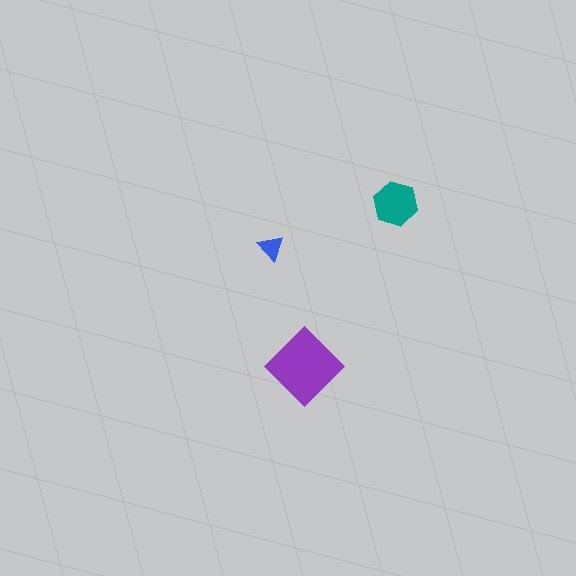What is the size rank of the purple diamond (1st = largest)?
1st.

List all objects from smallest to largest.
The blue triangle, the teal hexagon, the purple diamond.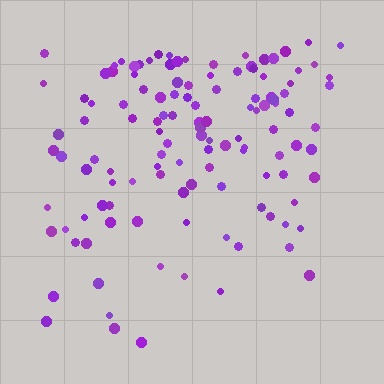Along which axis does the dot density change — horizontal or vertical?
Vertical.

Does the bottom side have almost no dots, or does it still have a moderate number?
Still a moderate number, just noticeably fewer than the top.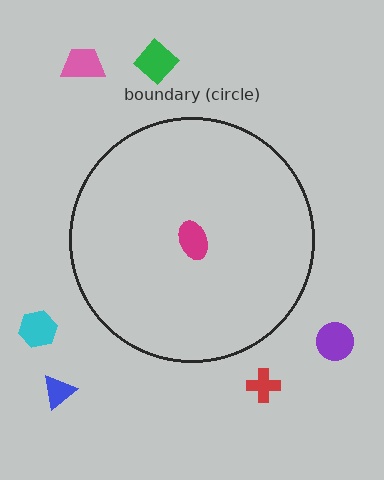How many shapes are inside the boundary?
1 inside, 6 outside.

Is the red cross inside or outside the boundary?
Outside.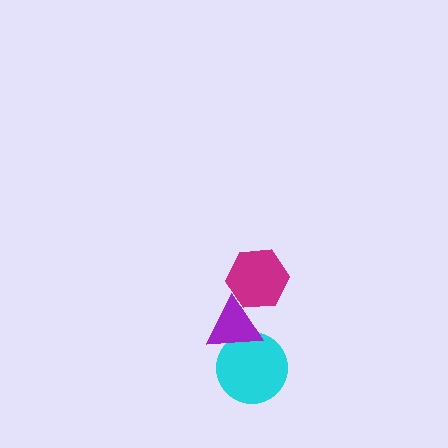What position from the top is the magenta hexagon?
The magenta hexagon is 1st from the top.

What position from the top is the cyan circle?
The cyan circle is 3rd from the top.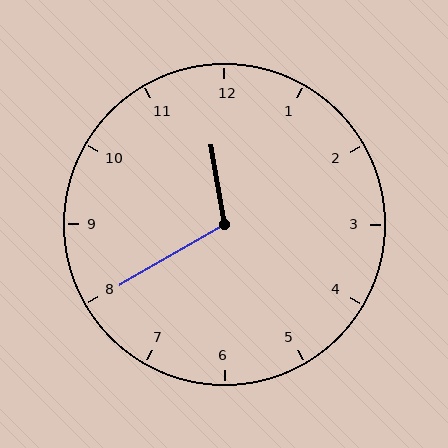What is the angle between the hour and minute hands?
Approximately 110 degrees.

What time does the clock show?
11:40.